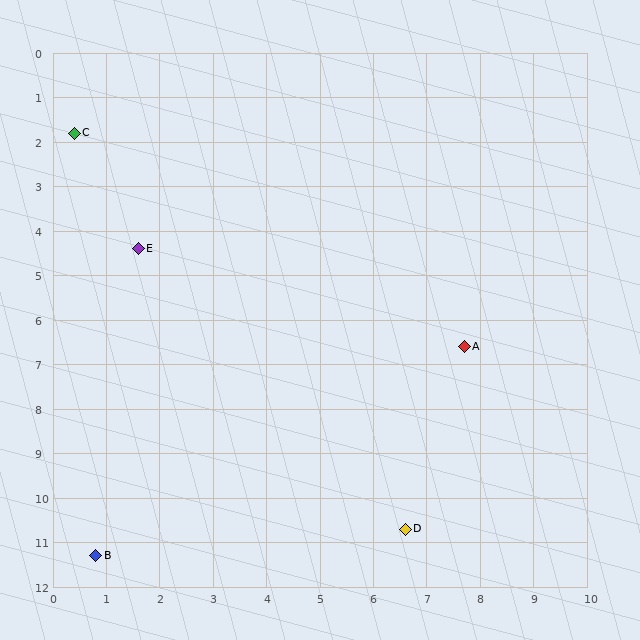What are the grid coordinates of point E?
Point E is at approximately (1.6, 4.4).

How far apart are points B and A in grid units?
Points B and A are about 8.3 grid units apart.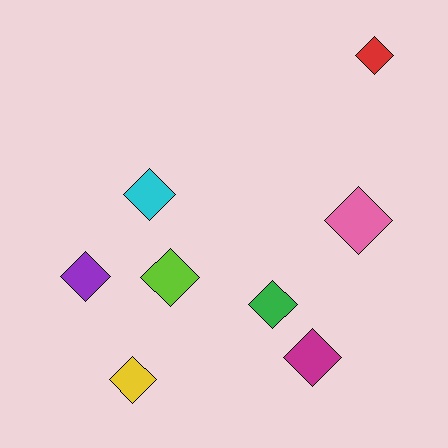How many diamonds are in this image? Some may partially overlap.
There are 8 diamonds.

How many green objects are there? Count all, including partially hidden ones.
There is 1 green object.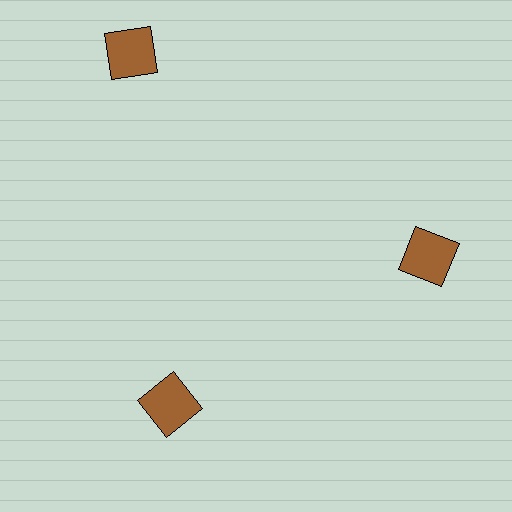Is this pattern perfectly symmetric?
No. The 3 brown squares are arranged in a ring, but one element near the 11 o'clock position is pushed outward from the center, breaking the 3-fold rotational symmetry.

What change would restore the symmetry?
The symmetry would be restored by moving it inward, back onto the ring so that all 3 squares sit at equal angles and equal distance from the center.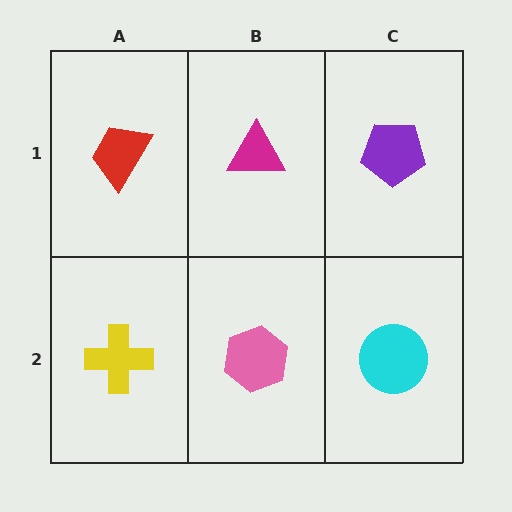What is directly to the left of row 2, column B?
A yellow cross.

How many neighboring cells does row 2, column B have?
3.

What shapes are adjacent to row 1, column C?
A cyan circle (row 2, column C), a magenta triangle (row 1, column B).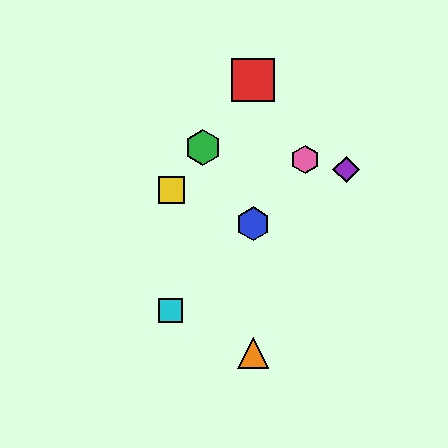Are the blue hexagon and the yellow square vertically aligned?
No, the blue hexagon is at x≈253 and the yellow square is at x≈172.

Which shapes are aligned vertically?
The red square, the blue hexagon, the orange triangle are aligned vertically.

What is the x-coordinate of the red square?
The red square is at x≈253.